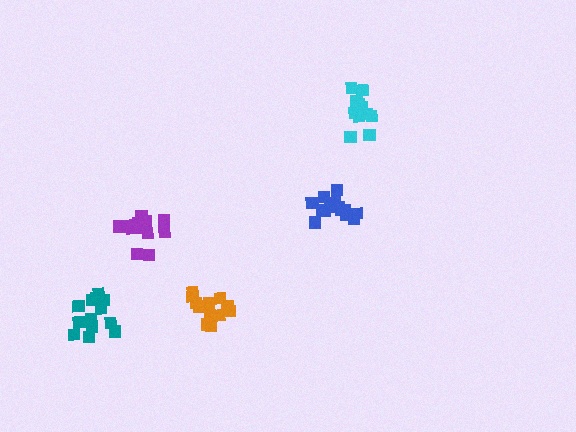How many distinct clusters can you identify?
There are 5 distinct clusters.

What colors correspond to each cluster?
The clusters are colored: blue, orange, teal, cyan, purple.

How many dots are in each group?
Group 1: 14 dots, Group 2: 14 dots, Group 3: 13 dots, Group 4: 12 dots, Group 5: 14 dots (67 total).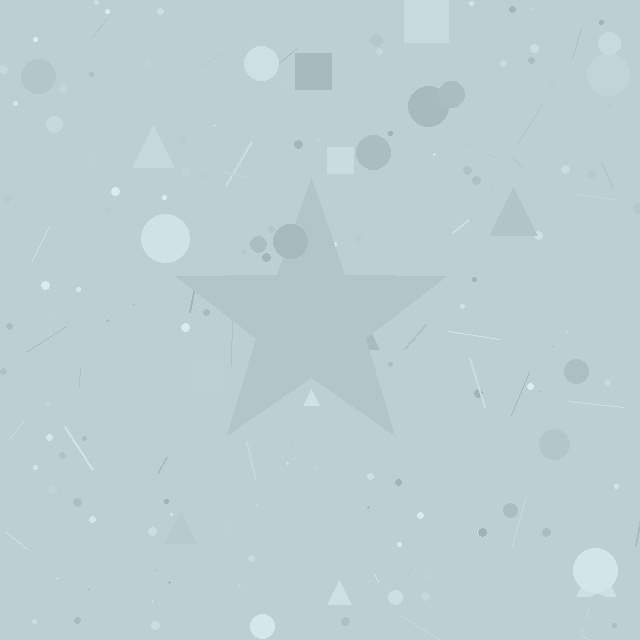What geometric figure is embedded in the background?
A star is embedded in the background.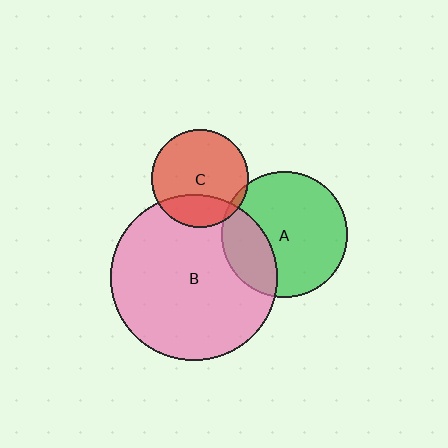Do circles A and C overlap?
Yes.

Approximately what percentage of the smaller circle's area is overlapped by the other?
Approximately 5%.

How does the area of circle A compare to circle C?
Approximately 1.7 times.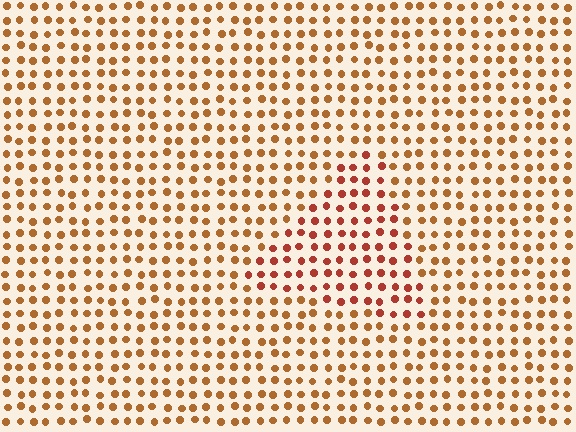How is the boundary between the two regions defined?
The boundary is defined purely by a slight shift in hue (about 24 degrees). Spacing, size, and orientation are identical on both sides.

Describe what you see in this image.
The image is filled with small brown elements in a uniform arrangement. A triangle-shaped region is visible where the elements are tinted to a slightly different hue, forming a subtle color boundary.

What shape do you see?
I see a triangle.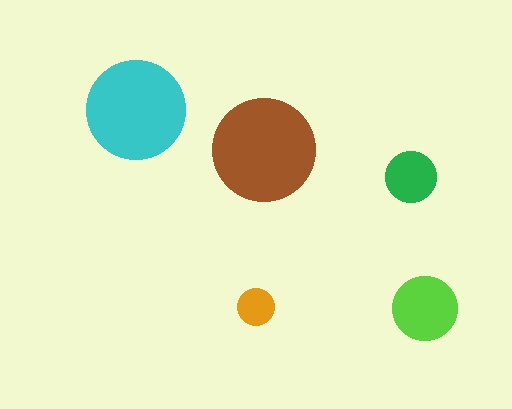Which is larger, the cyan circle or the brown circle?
The brown one.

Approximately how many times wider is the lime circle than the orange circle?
About 1.5 times wider.